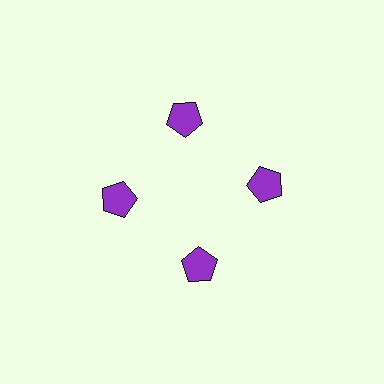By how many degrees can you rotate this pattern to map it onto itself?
The pattern maps onto itself every 90 degrees of rotation.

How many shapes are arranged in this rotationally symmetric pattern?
There are 4 shapes, arranged in 4 groups of 1.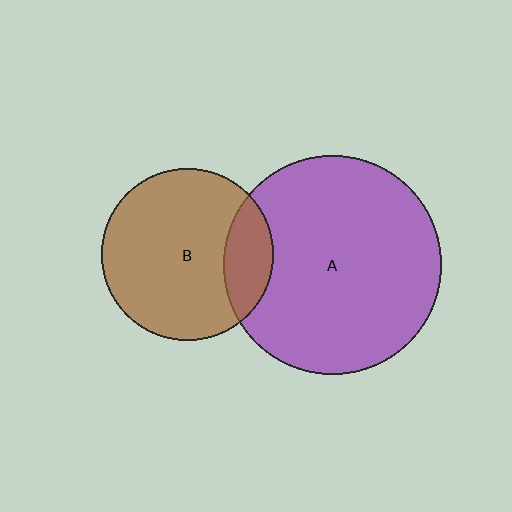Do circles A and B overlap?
Yes.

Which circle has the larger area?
Circle A (purple).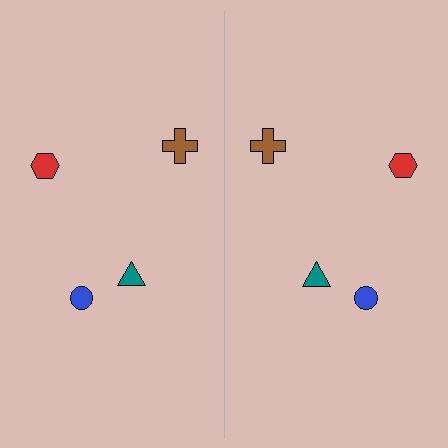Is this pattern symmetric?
Yes, this pattern has bilateral (reflection) symmetry.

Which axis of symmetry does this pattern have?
The pattern has a vertical axis of symmetry running through the center of the image.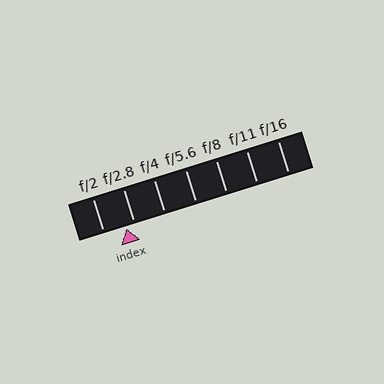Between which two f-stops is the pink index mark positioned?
The index mark is between f/2 and f/2.8.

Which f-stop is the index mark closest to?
The index mark is closest to f/2.8.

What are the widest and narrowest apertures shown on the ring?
The widest aperture shown is f/2 and the narrowest is f/16.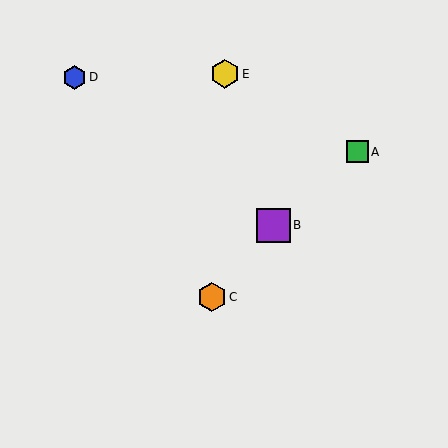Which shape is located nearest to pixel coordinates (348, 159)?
The green square (labeled A) at (357, 152) is nearest to that location.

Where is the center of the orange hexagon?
The center of the orange hexagon is at (212, 297).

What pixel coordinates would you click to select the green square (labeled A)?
Click at (357, 152) to select the green square A.